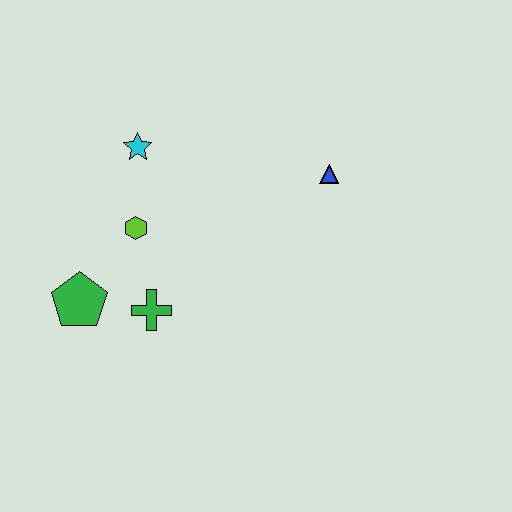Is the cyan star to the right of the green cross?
No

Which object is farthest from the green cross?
The blue triangle is farthest from the green cross.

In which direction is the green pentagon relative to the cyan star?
The green pentagon is below the cyan star.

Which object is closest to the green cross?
The green pentagon is closest to the green cross.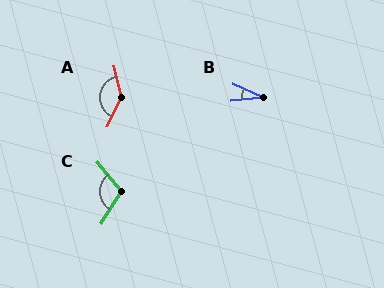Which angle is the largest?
A, at approximately 139 degrees.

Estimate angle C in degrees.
Approximately 108 degrees.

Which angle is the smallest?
B, at approximately 30 degrees.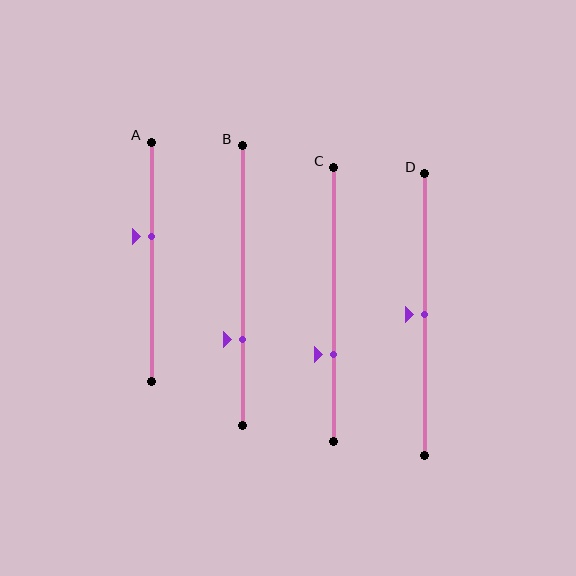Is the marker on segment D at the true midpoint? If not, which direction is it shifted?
Yes, the marker on segment D is at the true midpoint.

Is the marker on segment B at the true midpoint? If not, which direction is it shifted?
No, the marker on segment B is shifted downward by about 19% of the segment length.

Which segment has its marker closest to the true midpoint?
Segment D has its marker closest to the true midpoint.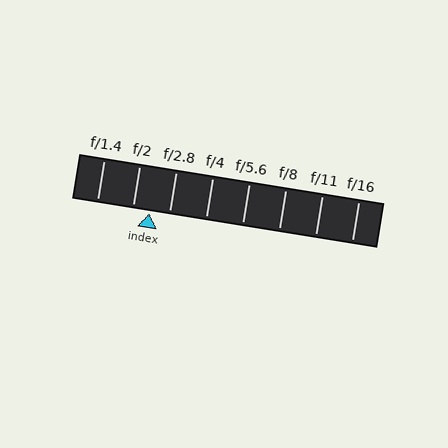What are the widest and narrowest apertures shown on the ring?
The widest aperture shown is f/1.4 and the narrowest is f/16.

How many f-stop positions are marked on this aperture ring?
There are 8 f-stop positions marked.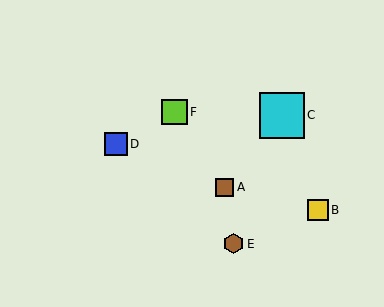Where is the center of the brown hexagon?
The center of the brown hexagon is at (233, 244).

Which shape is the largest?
The cyan square (labeled C) is the largest.